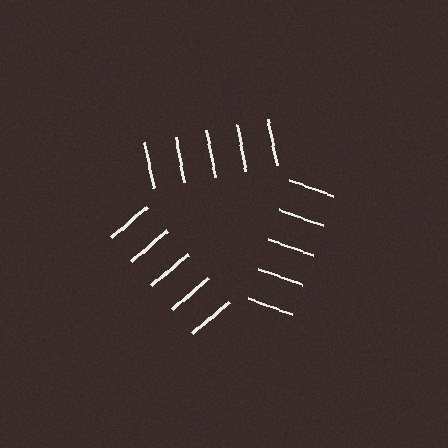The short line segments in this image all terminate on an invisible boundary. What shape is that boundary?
An illusory triangle — the line segments terminate on its edges but no continuous stroke is drawn.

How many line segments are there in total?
15 — 5 along each of the 3 edges.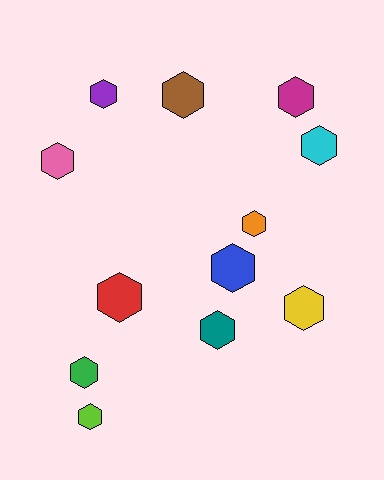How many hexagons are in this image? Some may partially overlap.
There are 12 hexagons.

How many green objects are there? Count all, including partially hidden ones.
There is 1 green object.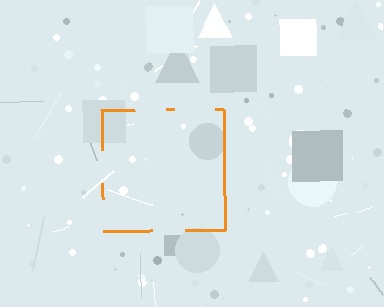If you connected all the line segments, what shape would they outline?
They would outline a square.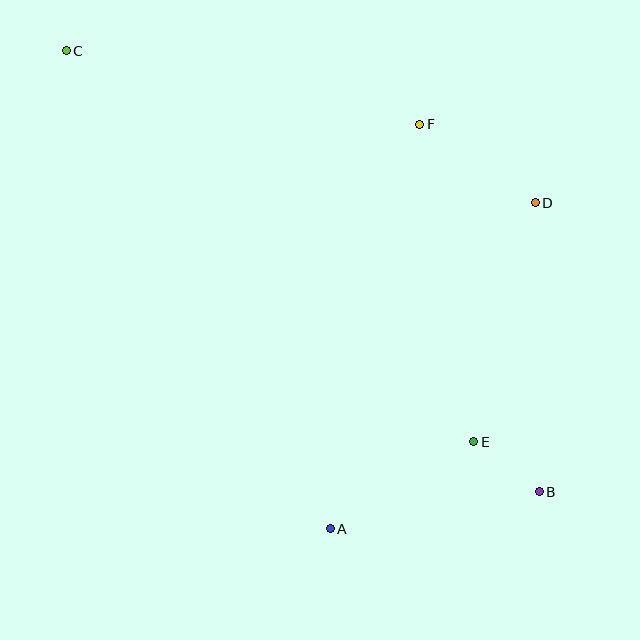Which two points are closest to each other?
Points B and E are closest to each other.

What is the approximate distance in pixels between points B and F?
The distance between B and F is approximately 387 pixels.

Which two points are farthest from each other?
Points B and C are farthest from each other.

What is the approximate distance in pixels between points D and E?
The distance between D and E is approximately 247 pixels.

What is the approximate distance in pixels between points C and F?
The distance between C and F is approximately 362 pixels.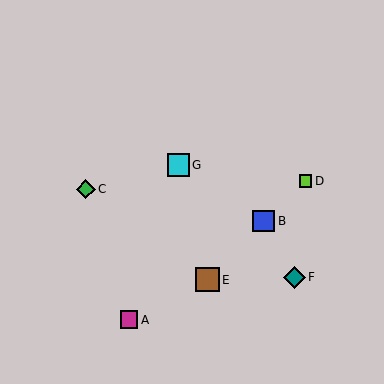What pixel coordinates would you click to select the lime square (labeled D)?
Click at (306, 181) to select the lime square D.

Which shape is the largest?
The brown square (labeled E) is the largest.